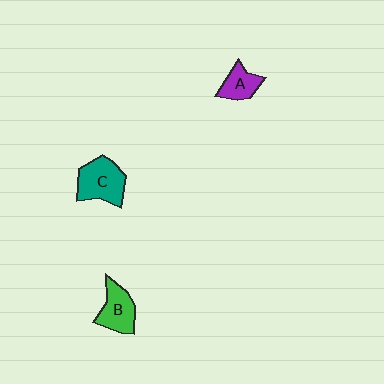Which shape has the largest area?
Shape C (teal).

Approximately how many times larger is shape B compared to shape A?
Approximately 1.4 times.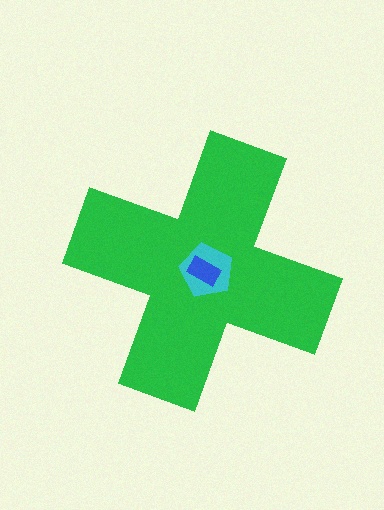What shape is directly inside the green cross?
The cyan pentagon.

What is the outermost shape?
The green cross.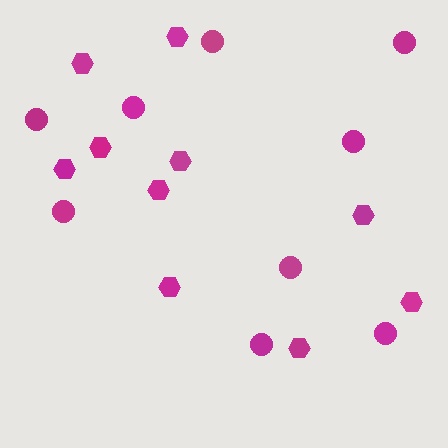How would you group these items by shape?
There are 2 groups: one group of circles (9) and one group of hexagons (10).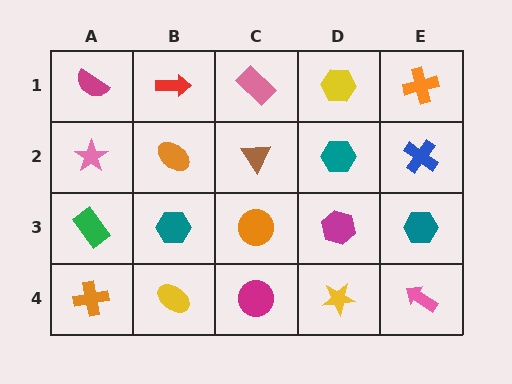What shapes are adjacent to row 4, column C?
An orange circle (row 3, column C), a yellow ellipse (row 4, column B), a yellow star (row 4, column D).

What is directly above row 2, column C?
A pink rectangle.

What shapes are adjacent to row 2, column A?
A magenta semicircle (row 1, column A), a green rectangle (row 3, column A), an orange ellipse (row 2, column B).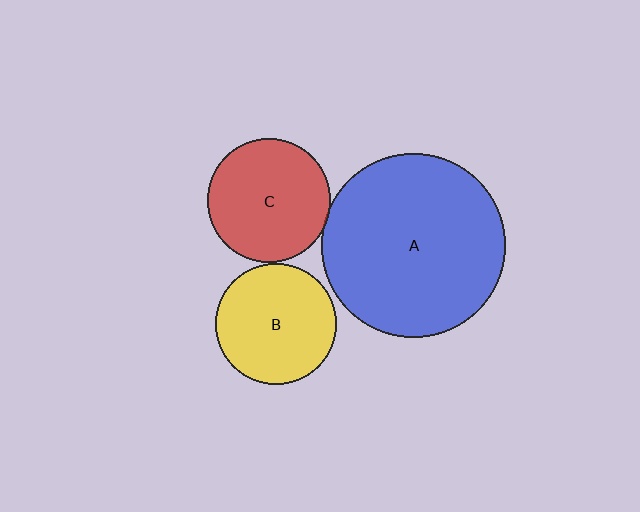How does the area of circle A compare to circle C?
Approximately 2.2 times.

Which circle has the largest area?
Circle A (blue).